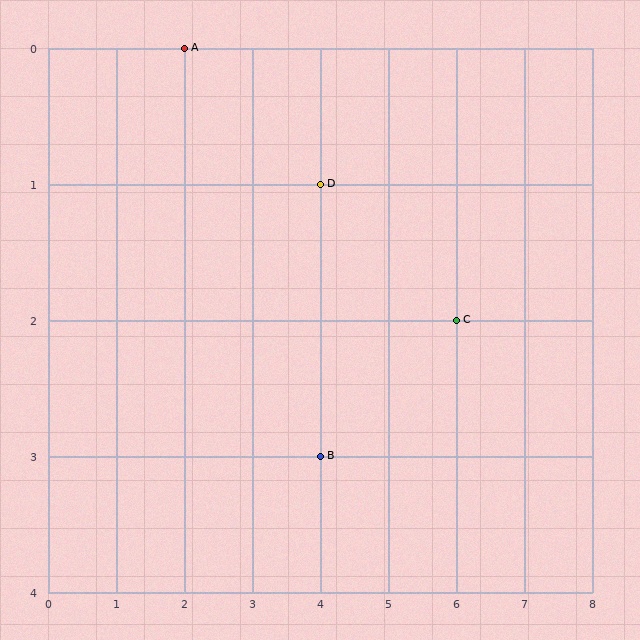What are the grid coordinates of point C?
Point C is at grid coordinates (6, 2).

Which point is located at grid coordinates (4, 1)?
Point D is at (4, 1).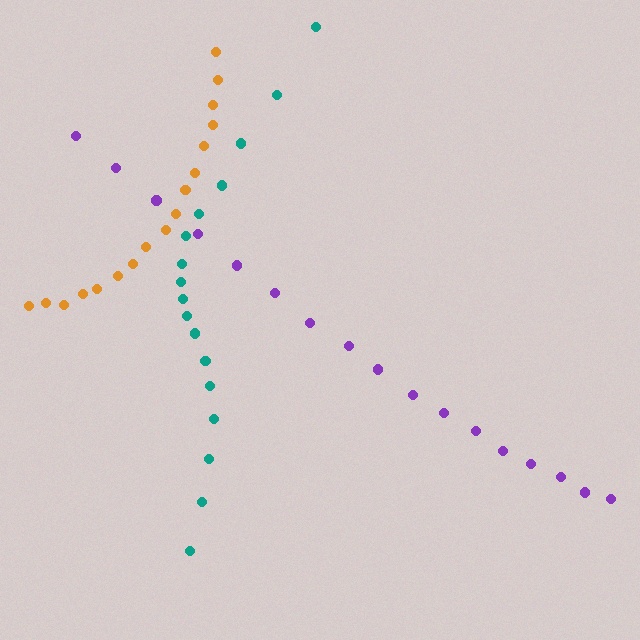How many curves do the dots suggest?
There are 3 distinct paths.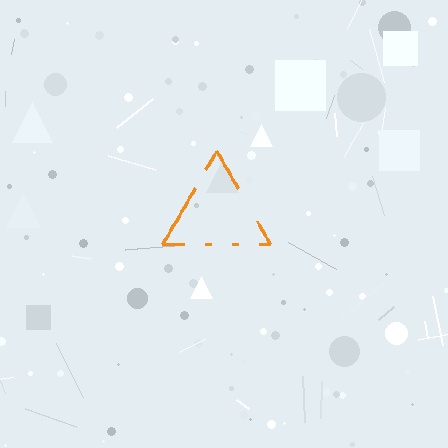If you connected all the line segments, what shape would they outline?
They would outline a triangle.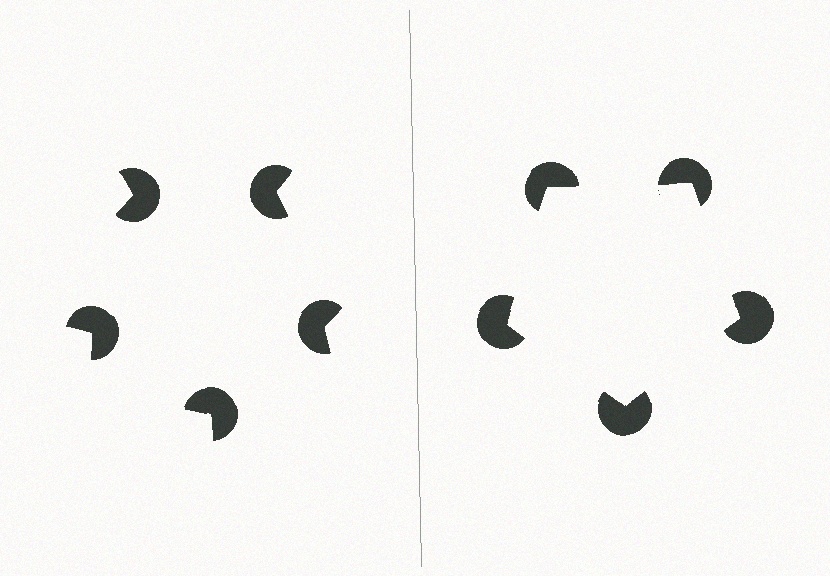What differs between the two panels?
The pac-man discs are positioned identically on both sides; only the wedge orientations differ. On the right they align to a pentagon; on the left they are misaligned.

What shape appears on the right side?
An illusory pentagon.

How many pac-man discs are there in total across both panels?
10 — 5 on each side.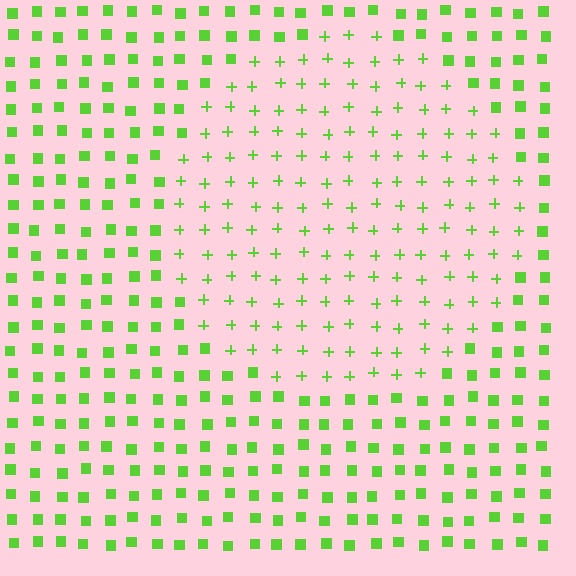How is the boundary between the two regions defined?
The boundary is defined by a change in element shape: plus signs inside vs. squares outside. All elements share the same color and spacing.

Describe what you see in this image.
The image is filled with small lime elements arranged in a uniform grid. A circle-shaped region contains plus signs, while the surrounding area contains squares. The boundary is defined purely by the change in element shape.